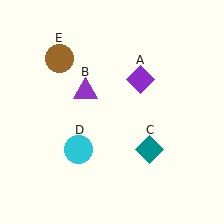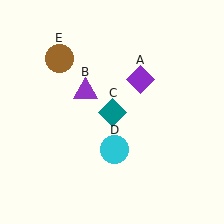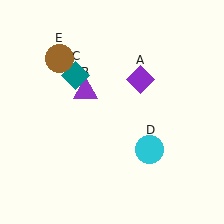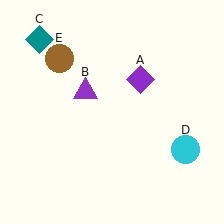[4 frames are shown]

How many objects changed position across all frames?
2 objects changed position: teal diamond (object C), cyan circle (object D).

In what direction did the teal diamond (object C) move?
The teal diamond (object C) moved up and to the left.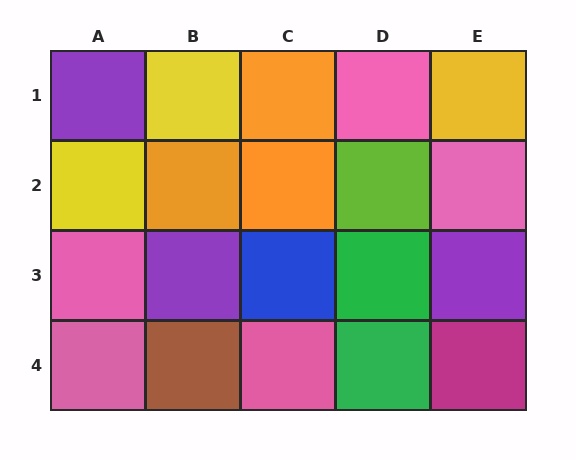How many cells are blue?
1 cell is blue.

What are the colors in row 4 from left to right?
Pink, brown, pink, green, magenta.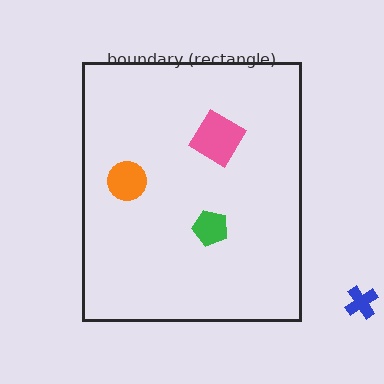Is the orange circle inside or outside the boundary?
Inside.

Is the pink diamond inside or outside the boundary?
Inside.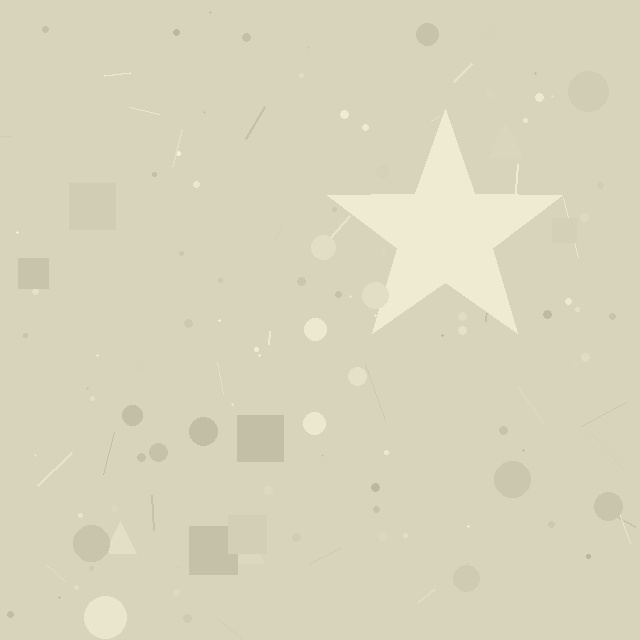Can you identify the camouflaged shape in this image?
The camouflaged shape is a star.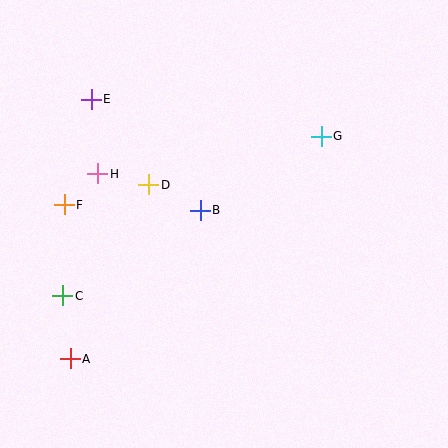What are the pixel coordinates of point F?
Point F is at (64, 205).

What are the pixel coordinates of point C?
Point C is at (63, 296).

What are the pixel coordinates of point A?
Point A is at (70, 359).